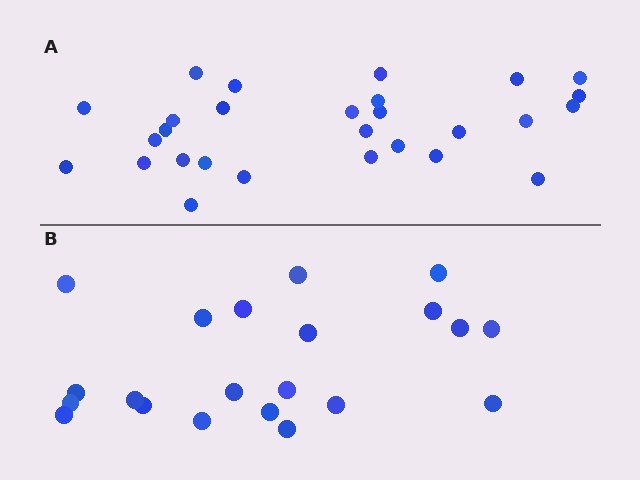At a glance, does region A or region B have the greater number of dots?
Region A (the top region) has more dots.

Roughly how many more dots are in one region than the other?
Region A has roughly 8 or so more dots than region B.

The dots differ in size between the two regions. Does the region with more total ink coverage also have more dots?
No. Region B has more total ink coverage because its dots are larger, but region A actually contains more individual dots. Total area can be misleading — the number of items is what matters here.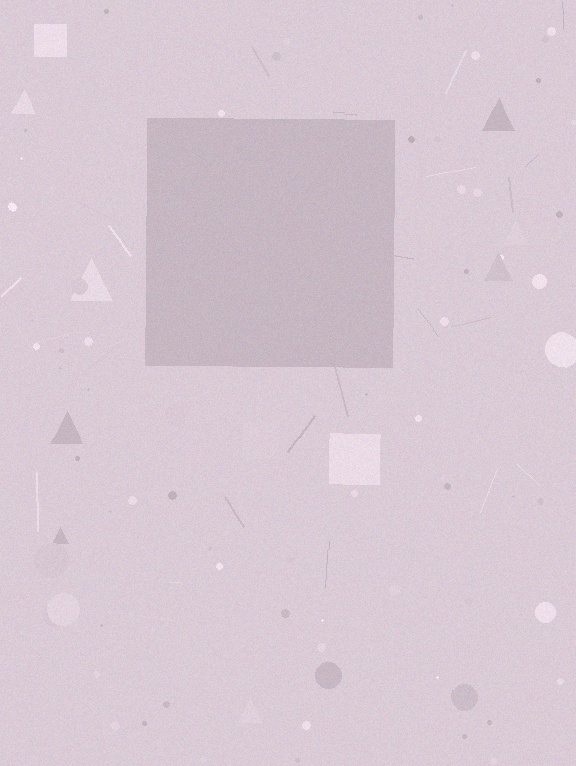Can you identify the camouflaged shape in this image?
The camouflaged shape is a square.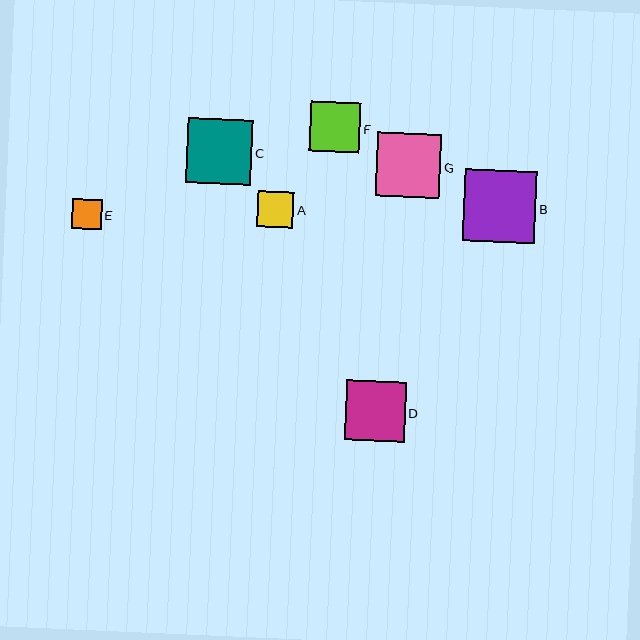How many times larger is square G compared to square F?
Square G is approximately 1.3 times the size of square F.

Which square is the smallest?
Square E is the smallest with a size of approximately 30 pixels.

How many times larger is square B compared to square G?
Square B is approximately 1.1 times the size of square G.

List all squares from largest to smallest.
From largest to smallest: B, C, G, D, F, A, E.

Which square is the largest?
Square B is the largest with a size of approximately 72 pixels.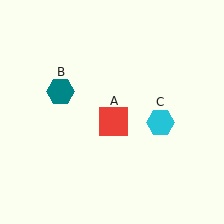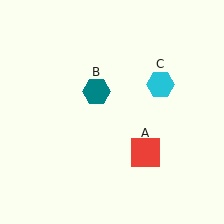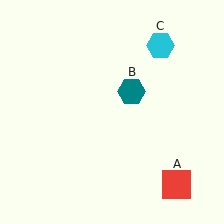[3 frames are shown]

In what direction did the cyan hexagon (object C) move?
The cyan hexagon (object C) moved up.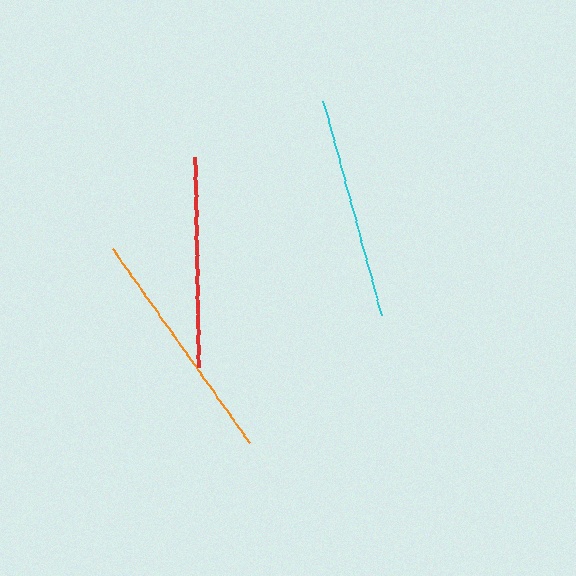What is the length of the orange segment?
The orange segment is approximately 238 pixels long.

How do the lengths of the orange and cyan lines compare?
The orange and cyan lines are approximately the same length.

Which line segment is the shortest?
The red line is the shortest at approximately 209 pixels.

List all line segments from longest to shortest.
From longest to shortest: orange, cyan, red.